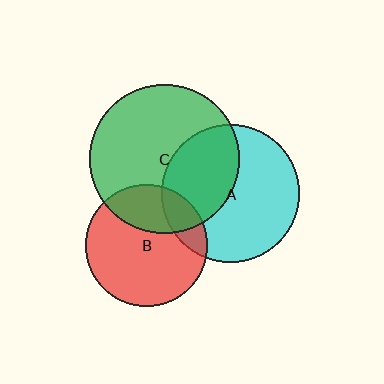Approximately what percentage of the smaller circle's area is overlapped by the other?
Approximately 15%.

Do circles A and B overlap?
Yes.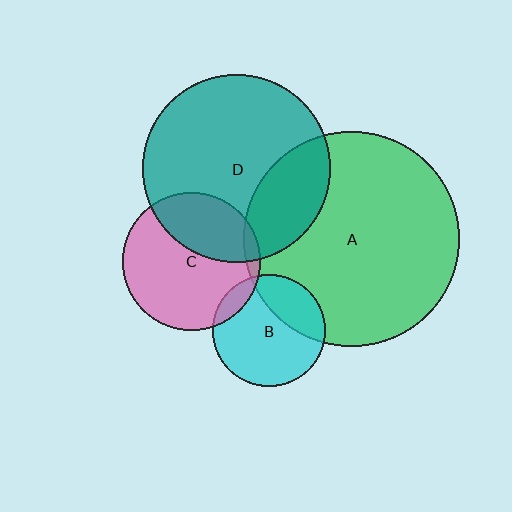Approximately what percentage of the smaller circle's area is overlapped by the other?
Approximately 25%.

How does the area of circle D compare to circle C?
Approximately 1.9 times.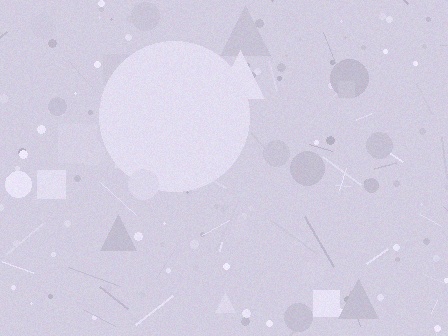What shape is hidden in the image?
A circle is hidden in the image.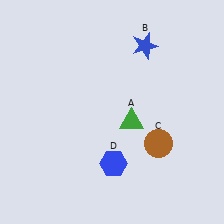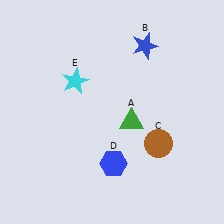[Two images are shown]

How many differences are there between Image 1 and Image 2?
There is 1 difference between the two images.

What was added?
A cyan star (E) was added in Image 2.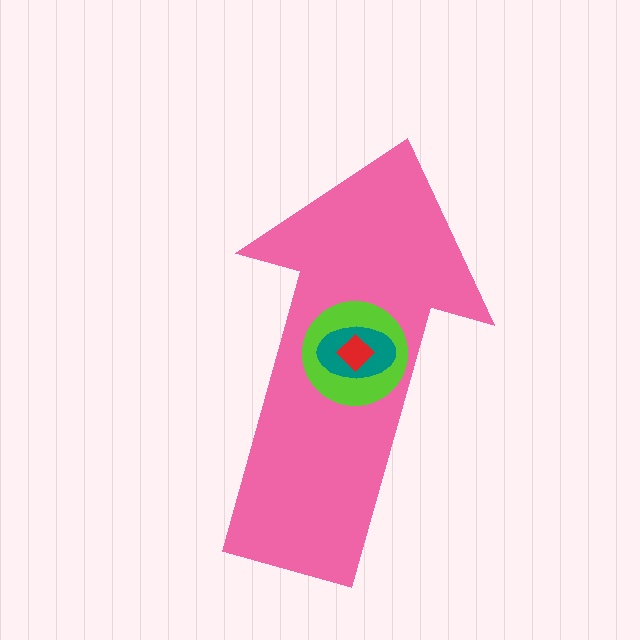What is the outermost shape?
The pink arrow.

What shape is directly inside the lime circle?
The teal ellipse.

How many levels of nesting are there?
4.